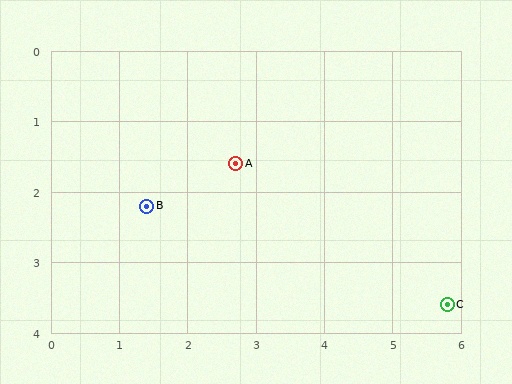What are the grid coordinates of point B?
Point B is at approximately (1.4, 2.2).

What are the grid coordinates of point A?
Point A is at approximately (2.7, 1.6).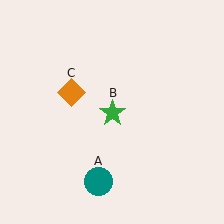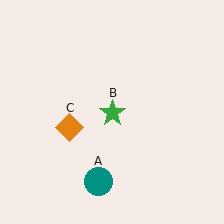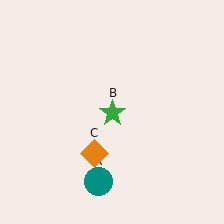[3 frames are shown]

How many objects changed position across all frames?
1 object changed position: orange diamond (object C).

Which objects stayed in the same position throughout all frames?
Teal circle (object A) and green star (object B) remained stationary.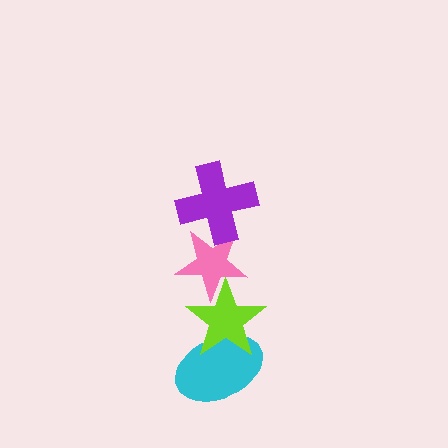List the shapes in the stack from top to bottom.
From top to bottom: the purple cross, the pink star, the lime star, the cyan ellipse.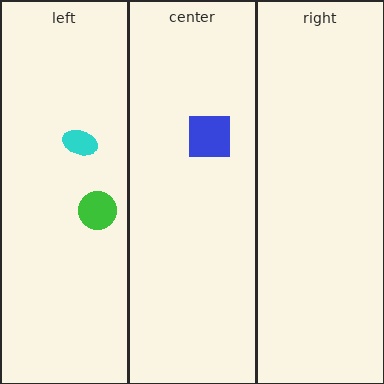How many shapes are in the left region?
2.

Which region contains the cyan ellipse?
The left region.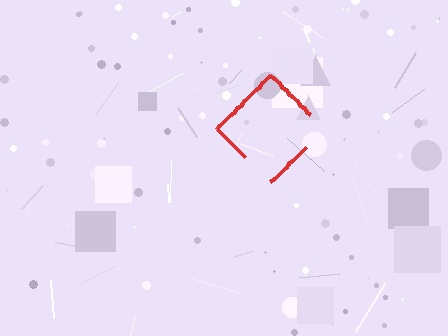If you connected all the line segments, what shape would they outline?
They would outline a diamond.